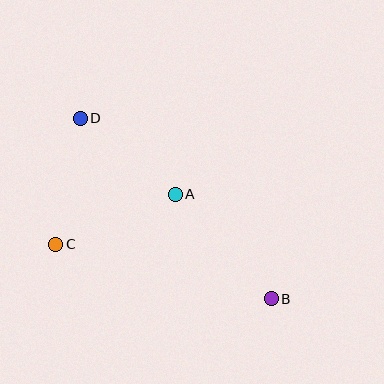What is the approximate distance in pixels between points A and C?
The distance between A and C is approximately 129 pixels.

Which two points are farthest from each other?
Points B and D are farthest from each other.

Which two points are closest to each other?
Points A and D are closest to each other.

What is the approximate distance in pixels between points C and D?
The distance between C and D is approximately 128 pixels.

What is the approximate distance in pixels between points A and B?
The distance between A and B is approximately 142 pixels.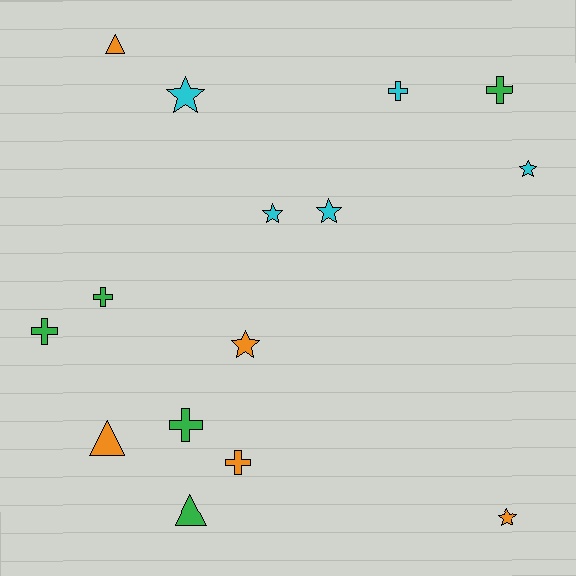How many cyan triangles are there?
There are no cyan triangles.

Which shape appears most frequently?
Star, with 6 objects.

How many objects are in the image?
There are 15 objects.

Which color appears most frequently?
Cyan, with 5 objects.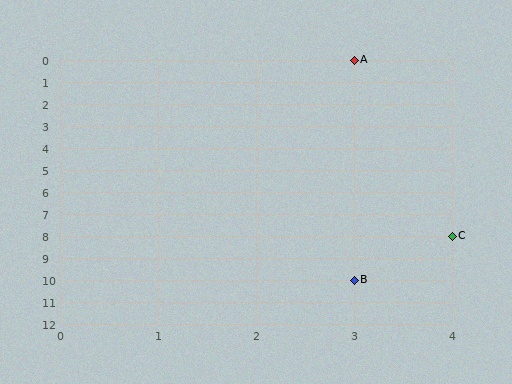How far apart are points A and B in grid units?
Points A and B are 10 rows apart.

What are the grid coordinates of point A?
Point A is at grid coordinates (3, 0).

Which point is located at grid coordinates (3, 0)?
Point A is at (3, 0).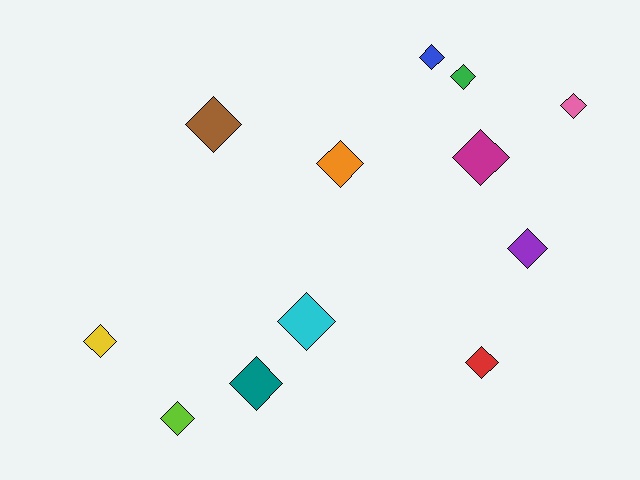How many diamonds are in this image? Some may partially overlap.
There are 12 diamonds.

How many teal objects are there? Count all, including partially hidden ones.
There is 1 teal object.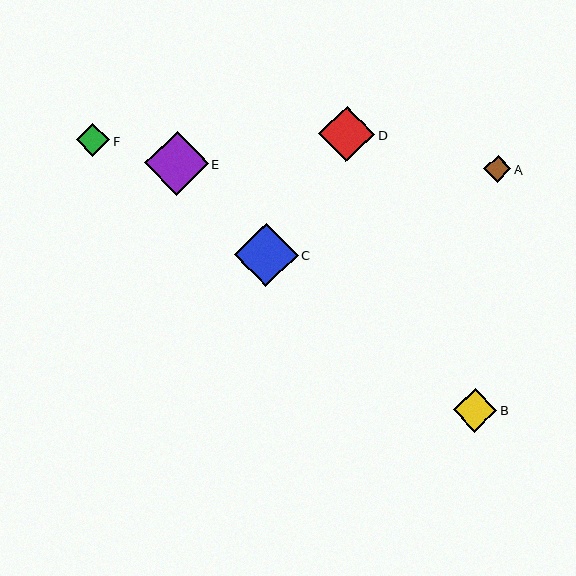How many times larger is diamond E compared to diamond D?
Diamond E is approximately 1.2 times the size of diamond D.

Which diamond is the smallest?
Diamond A is the smallest with a size of approximately 27 pixels.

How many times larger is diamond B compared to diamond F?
Diamond B is approximately 1.3 times the size of diamond F.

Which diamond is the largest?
Diamond E is the largest with a size of approximately 64 pixels.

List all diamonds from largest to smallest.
From largest to smallest: E, C, D, B, F, A.